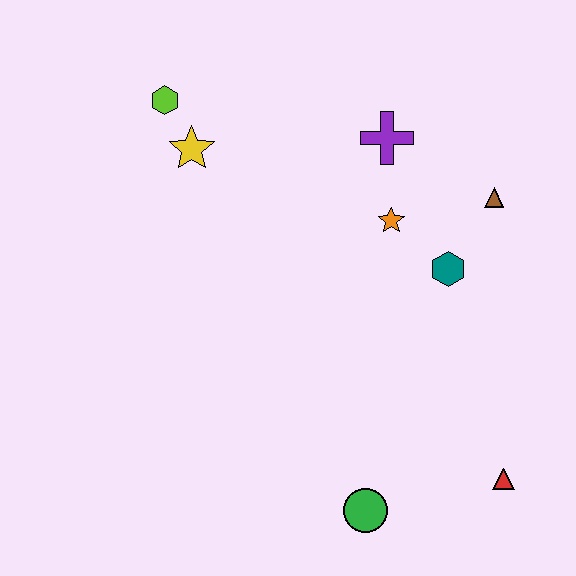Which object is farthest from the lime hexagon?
The red triangle is farthest from the lime hexagon.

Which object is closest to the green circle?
The red triangle is closest to the green circle.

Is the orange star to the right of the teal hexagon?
No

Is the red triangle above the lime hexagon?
No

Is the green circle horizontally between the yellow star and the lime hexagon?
No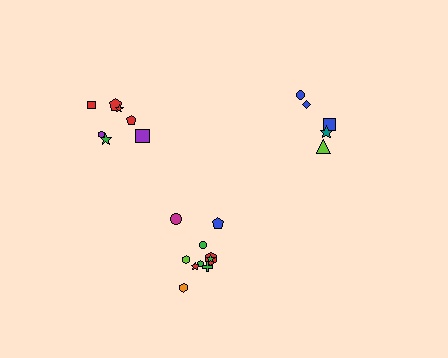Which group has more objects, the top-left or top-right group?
The top-left group.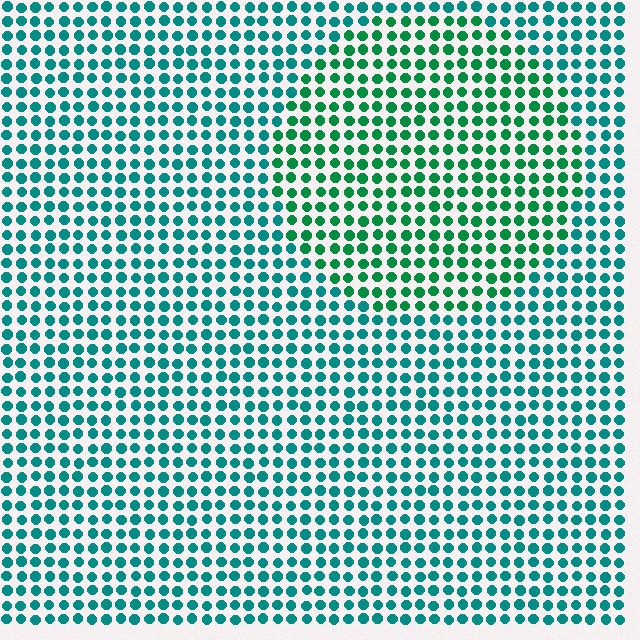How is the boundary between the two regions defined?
The boundary is defined purely by a slight shift in hue (about 30 degrees). Spacing, size, and orientation are identical on both sides.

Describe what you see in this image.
The image is filled with small teal elements in a uniform arrangement. A circle-shaped region is visible where the elements are tinted to a slightly different hue, forming a subtle color boundary.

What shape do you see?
I see a circle.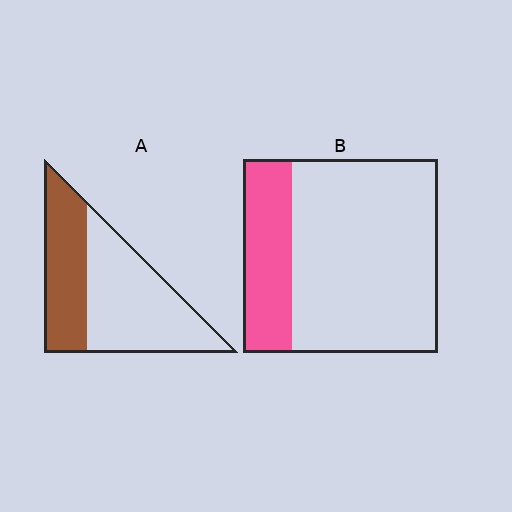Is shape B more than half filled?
No.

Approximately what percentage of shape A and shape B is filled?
A is approximately 40% and B is approximately 25%.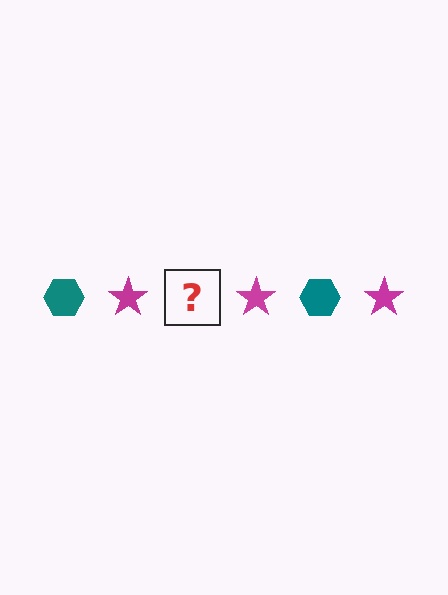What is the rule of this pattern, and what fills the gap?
The rule is that the pattern alternates between teal hexagon and magenta star. The gap should be filled with a teal hexagon.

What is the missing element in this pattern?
The missing element is a teal hexagon.